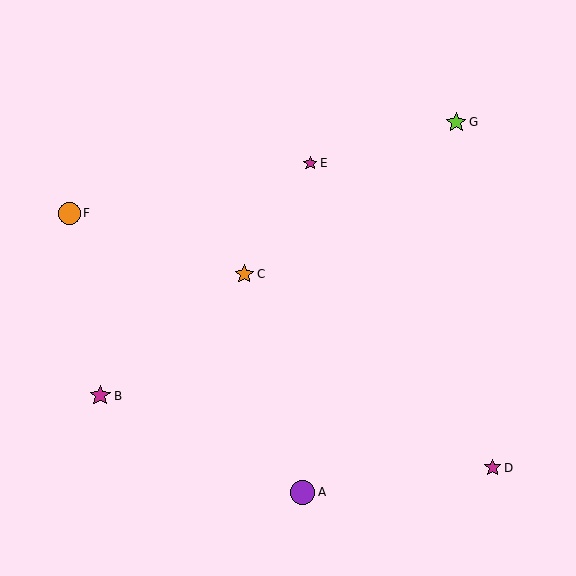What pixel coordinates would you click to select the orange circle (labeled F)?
Click at (70, 213) to select the orange circle F.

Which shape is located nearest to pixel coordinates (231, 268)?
The orange star (labeled C) at (244, 274) is nearest to that location.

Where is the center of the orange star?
The center of the orange star is at (244, 274).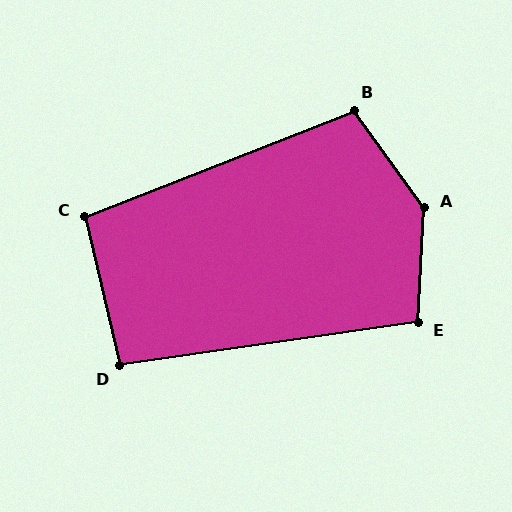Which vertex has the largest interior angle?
A, at approximately 141 degrees.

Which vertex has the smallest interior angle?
D, at approximately 95 degrees.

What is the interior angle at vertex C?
Approximately 98 degrees (obtuse).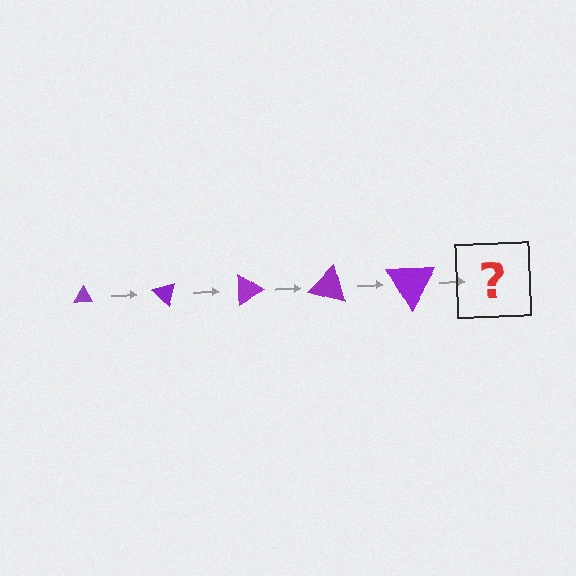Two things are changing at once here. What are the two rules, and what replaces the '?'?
The two rules are that the triangle grows larger each step and it rotates 45 degrees each step. The '?' should be a triangle, larger than the previous one and rotated 225 degrees from the start.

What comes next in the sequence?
The next element should be a triangle, larger than the previous one and rotated 225 degrees from the start.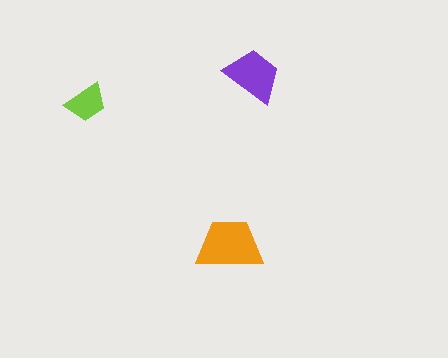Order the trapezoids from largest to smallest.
the orange one, the purple one, the lime one.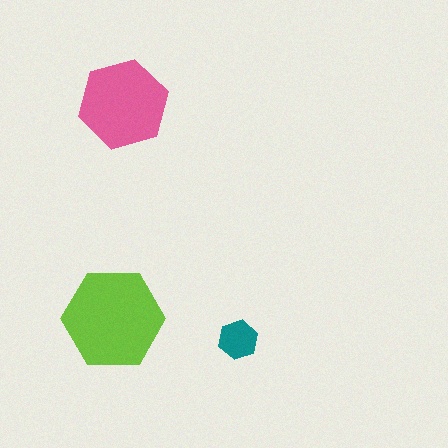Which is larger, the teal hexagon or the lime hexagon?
The lime one.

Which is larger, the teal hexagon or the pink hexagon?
The pink one.